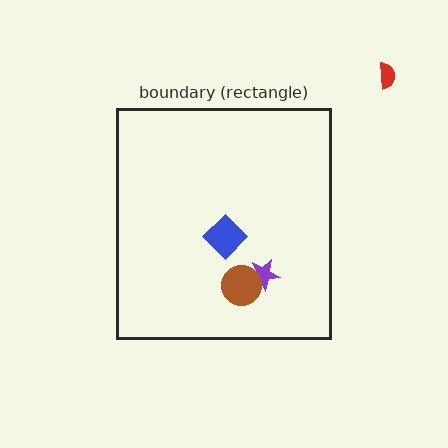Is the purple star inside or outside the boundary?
Inside.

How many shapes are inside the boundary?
3 inside, 1 outside.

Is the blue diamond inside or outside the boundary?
Inside.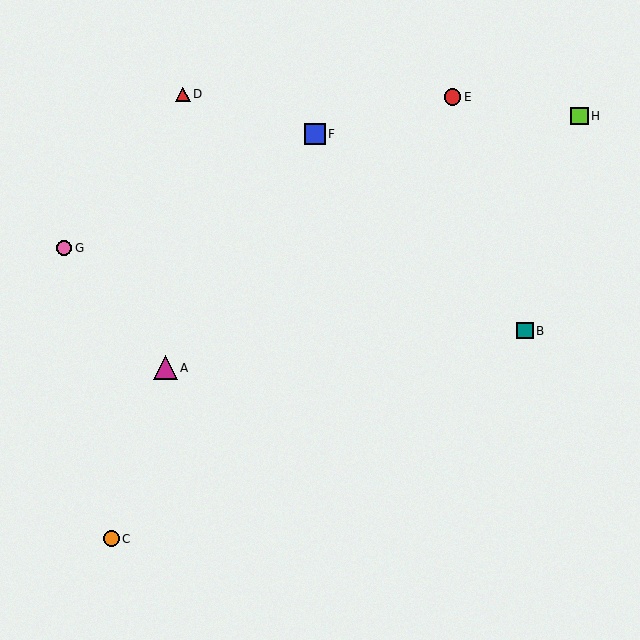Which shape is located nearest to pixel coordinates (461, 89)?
The red circle (labeled E) at (453, 97) is nearest to that location.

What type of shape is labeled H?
Shape H is a lime square.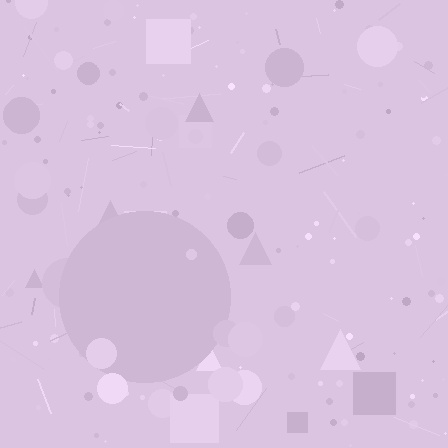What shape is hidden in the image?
A circle is hidden in the image.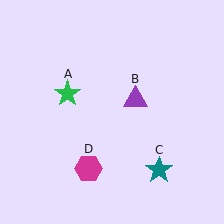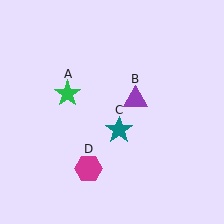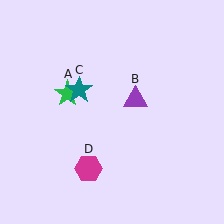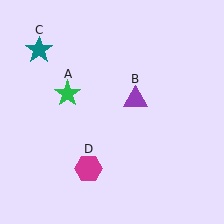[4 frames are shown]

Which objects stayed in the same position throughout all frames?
Green star (object A) and purple triangle (object B) and magenta hexagon (object D) remained stationary.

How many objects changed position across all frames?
1 object changed position: teal star (object C).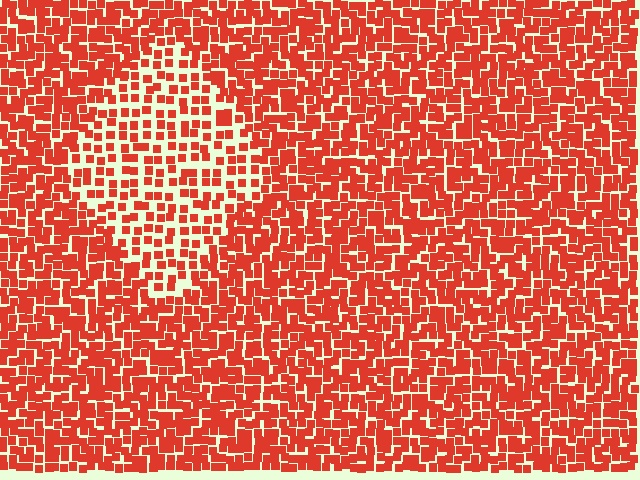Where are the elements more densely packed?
The elements are more densely packed outside the diamond boundary.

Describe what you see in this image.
The image contains small red elements arranged at two different densities. A diamond-shaped region is visible where the elements are less densely packed than the surrounding area.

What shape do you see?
I see a diamond.